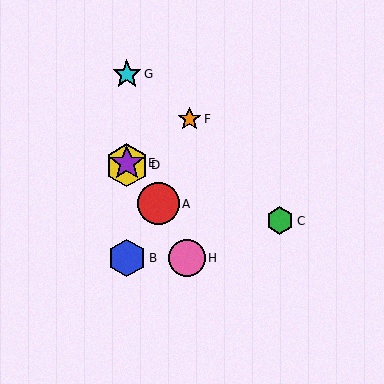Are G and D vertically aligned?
Yes, both are at x≈127.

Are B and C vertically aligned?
No, B is at x≈127 and C is at x≈280.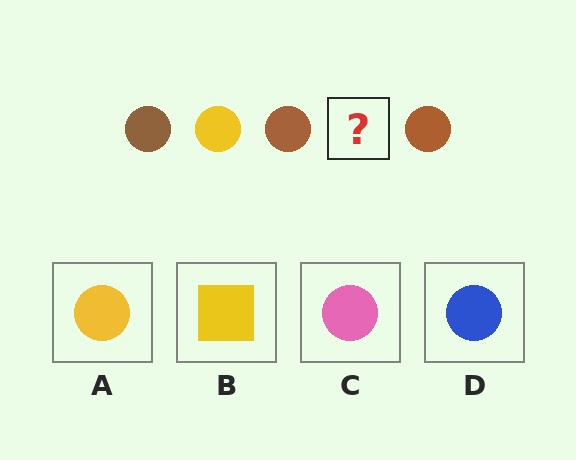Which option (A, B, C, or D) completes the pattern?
A.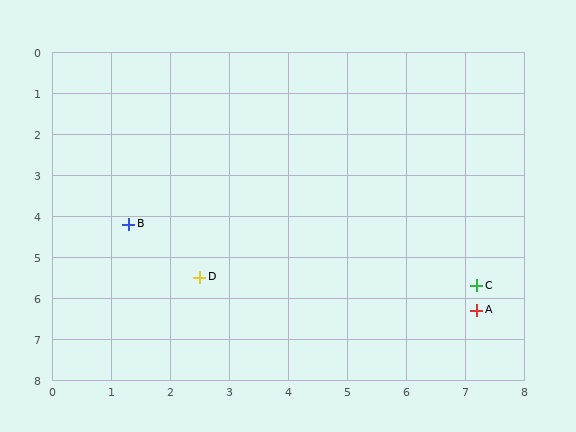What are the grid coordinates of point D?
Point D is at approximately (2.5, 5.5).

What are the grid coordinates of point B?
Point B is at approximately (1.3, 4.2).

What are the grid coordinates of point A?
Point A is at approximately (7.2, 6.3).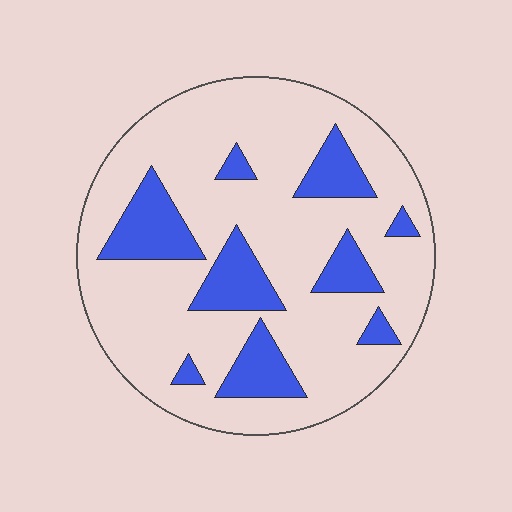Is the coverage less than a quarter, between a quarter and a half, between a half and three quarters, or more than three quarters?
Less than a quarter.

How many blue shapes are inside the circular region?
9.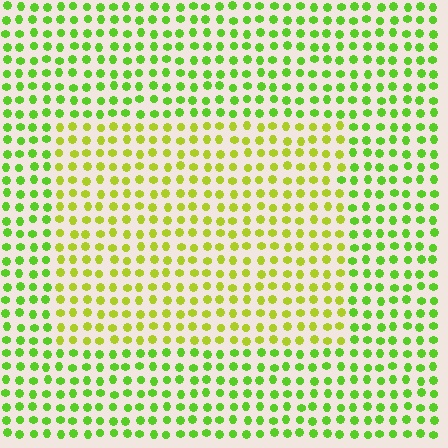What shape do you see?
I see a rectangle.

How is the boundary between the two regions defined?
The boundary is defined purely by a slight shift in hue (about 30 degrees). Spacing, size, and orientation are identical on both sides.